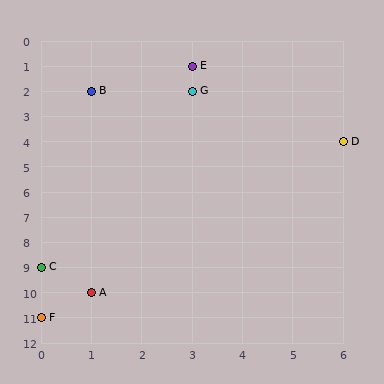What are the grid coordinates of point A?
Point A is at grid coordinates (1, 10).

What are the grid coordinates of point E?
Point E is at grid coordinates (3, 1).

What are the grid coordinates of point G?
Point G is at grid coordinates (3, 2).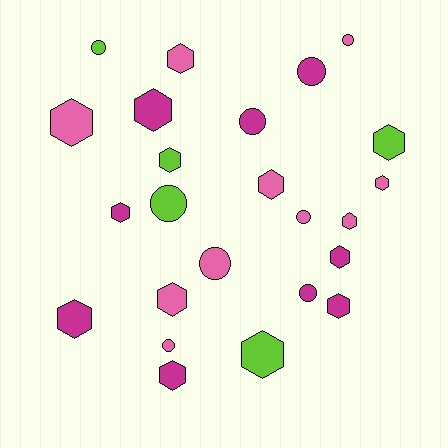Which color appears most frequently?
Pink, with 10 objects.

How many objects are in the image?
There are 24 objects.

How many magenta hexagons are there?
There are 6 magenta hexagons.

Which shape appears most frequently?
Hexagon, with 15 objects.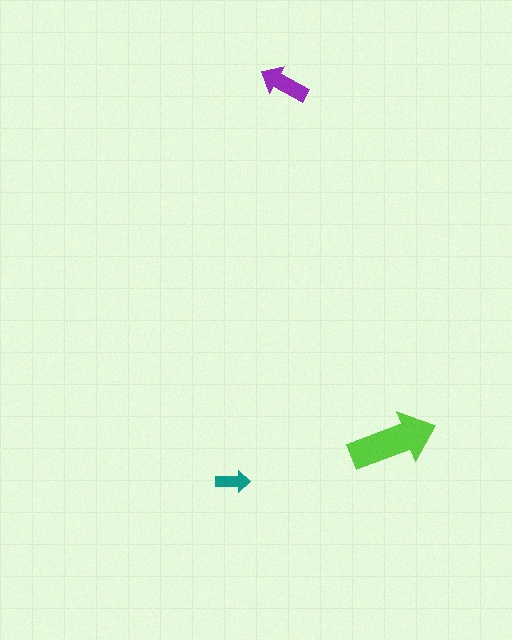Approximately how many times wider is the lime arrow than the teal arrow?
About 2.5 times wider.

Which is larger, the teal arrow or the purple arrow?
The purple one.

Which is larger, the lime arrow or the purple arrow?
The lime one.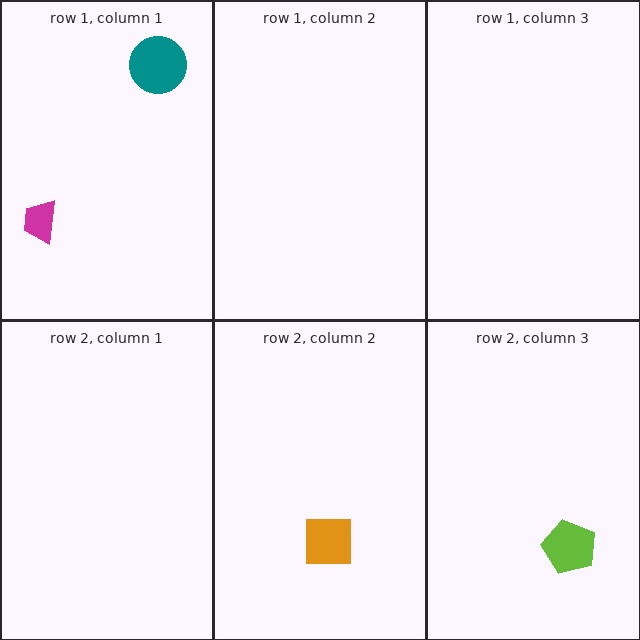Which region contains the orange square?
The row 2, column 2 region.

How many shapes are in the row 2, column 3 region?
1.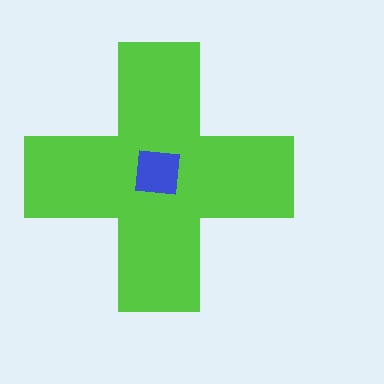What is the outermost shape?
The lime cross.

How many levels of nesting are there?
2.